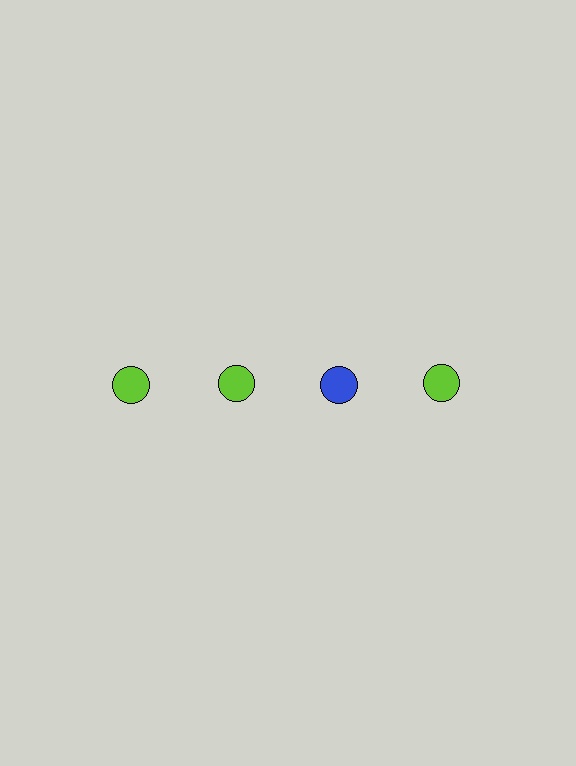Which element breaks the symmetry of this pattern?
The blue circle in the top row, center column breaks the symmetry. All other shapes are lime circles.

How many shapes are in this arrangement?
There are 4 shapes arranged in a grid pattern.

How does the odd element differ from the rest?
It has a different color: blue instead of lime.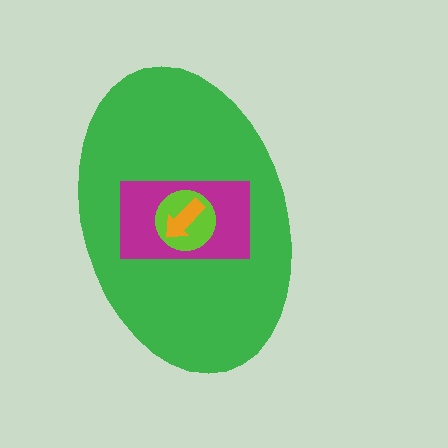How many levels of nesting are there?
4.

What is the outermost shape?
The green ellipse.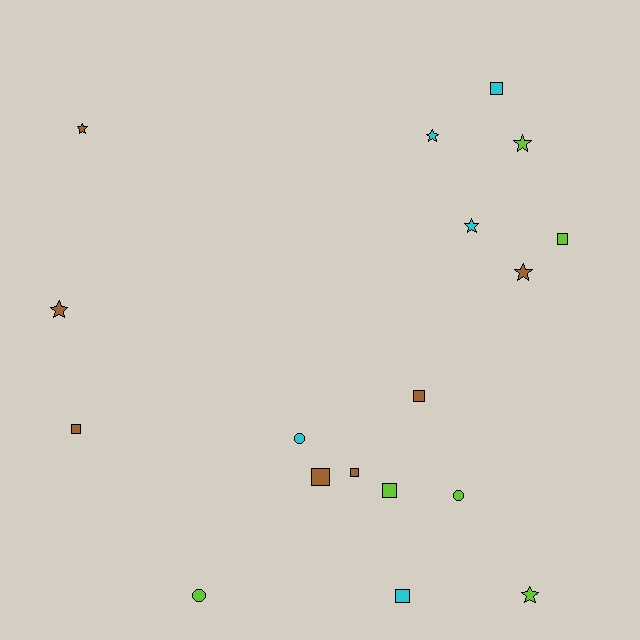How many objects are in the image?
There are 18 objects.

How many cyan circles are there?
There is 1 cyan circle.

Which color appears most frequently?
Brown, with 7 objects.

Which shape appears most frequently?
Square, with 8 objects.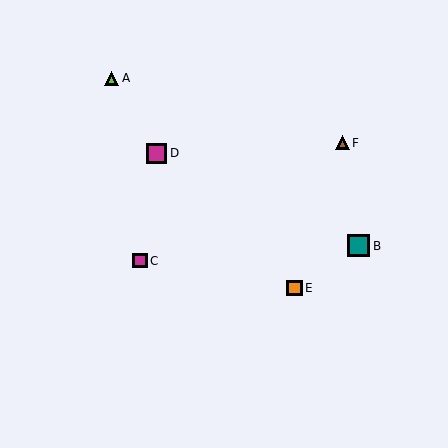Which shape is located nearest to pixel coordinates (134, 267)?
The magenta square (labeled C) at (140, 261) is nearest to that location.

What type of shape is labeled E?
Shape E is an orange square.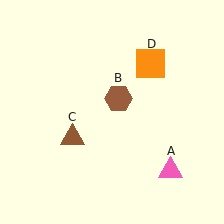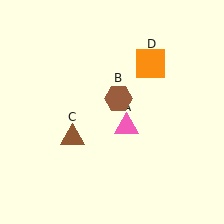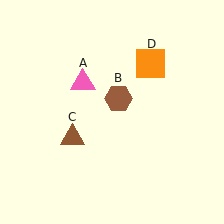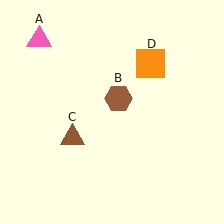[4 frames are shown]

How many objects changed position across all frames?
1 object changed position: pink triangle (object A).